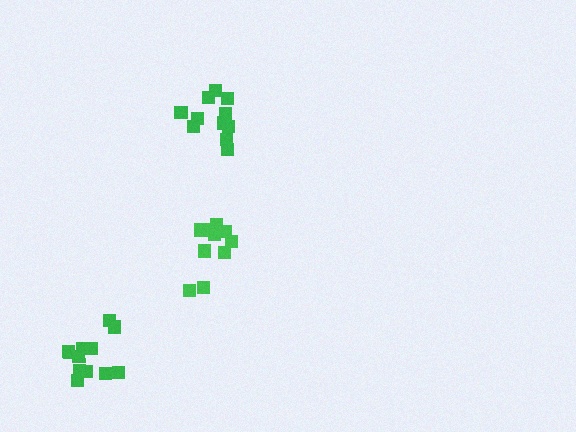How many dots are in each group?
Group 1: 14 dots, Group 2: 10 dots, Group 3: 11 dots (35 total).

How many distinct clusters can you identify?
There are 3 distinct clusters.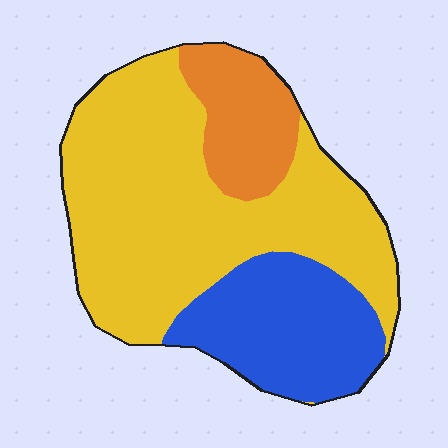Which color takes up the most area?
Yellow, at roughly 60%.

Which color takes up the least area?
Orange, at roughly 15%.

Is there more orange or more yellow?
Yellow.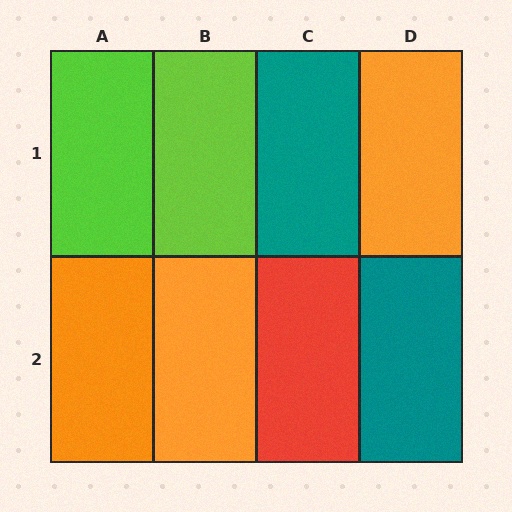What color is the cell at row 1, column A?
Lime.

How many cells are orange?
3 cells are orange.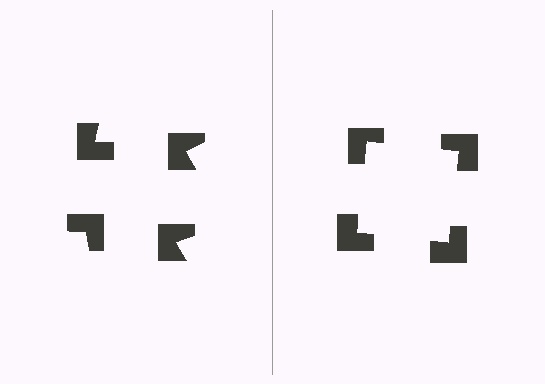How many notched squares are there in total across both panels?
8 — 4 on each side.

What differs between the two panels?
The notched squares are positioned identically on both sides; only the wedge orientations differ. On the right they align to a square; on the left they are misaligned.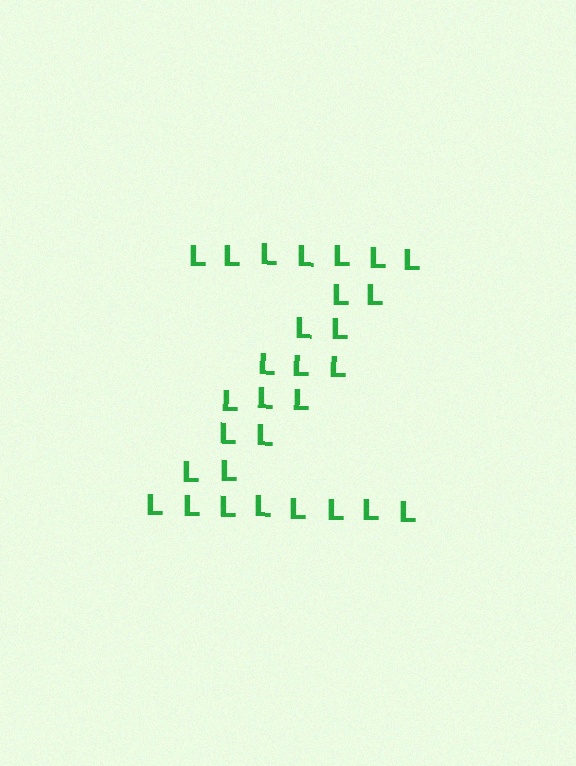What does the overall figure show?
The overall figure shows the letter Z.